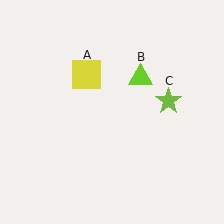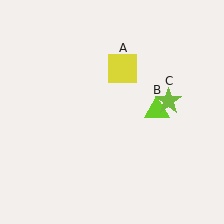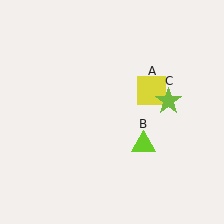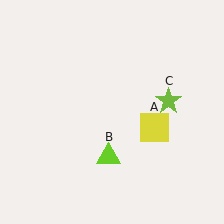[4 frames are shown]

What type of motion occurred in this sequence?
The yellow square (object A), lime triangle (object B) rotated clockwise around the center of the scene.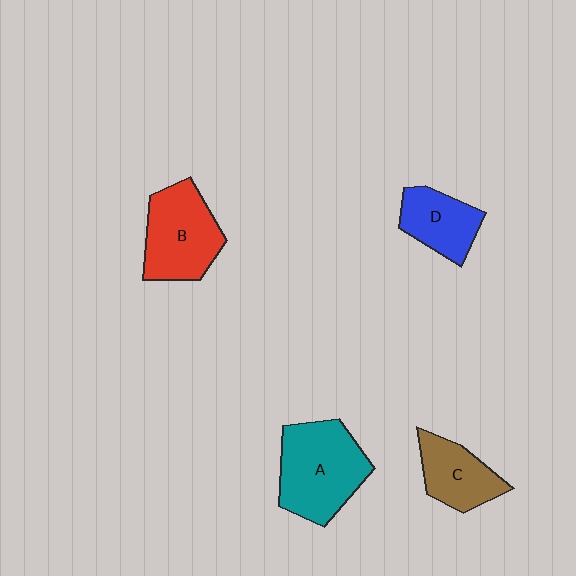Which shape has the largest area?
Shape A (teal).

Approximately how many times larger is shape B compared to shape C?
Approximately 1.4 times.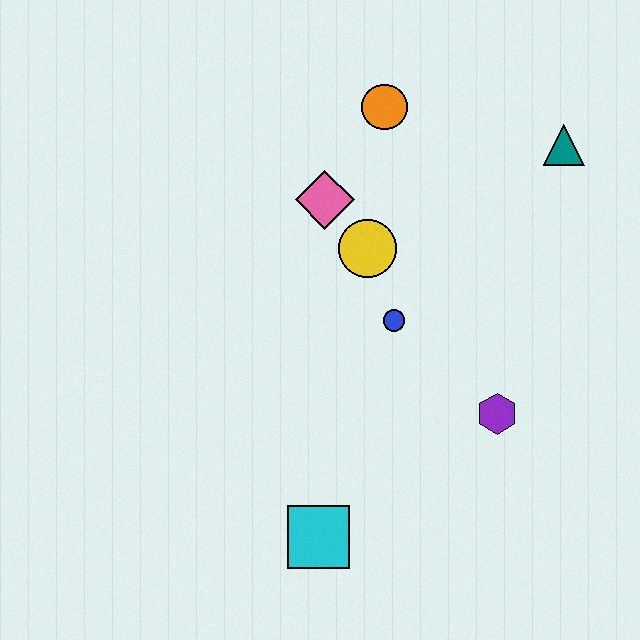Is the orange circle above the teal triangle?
Yes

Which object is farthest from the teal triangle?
The cyan square is farthest from the teal triangle.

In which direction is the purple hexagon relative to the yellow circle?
The purple hexagon is below the yellow circle.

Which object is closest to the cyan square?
The purple hexagon is closest to the cyan square.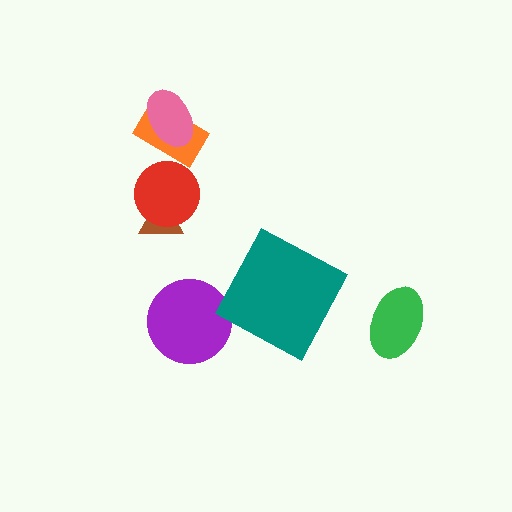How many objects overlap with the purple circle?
0 objects overlap with the purple circle.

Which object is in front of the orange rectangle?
The pink ellipse is in front of the orange rectangle.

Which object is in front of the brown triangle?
The red circle is in front of the brown triangle.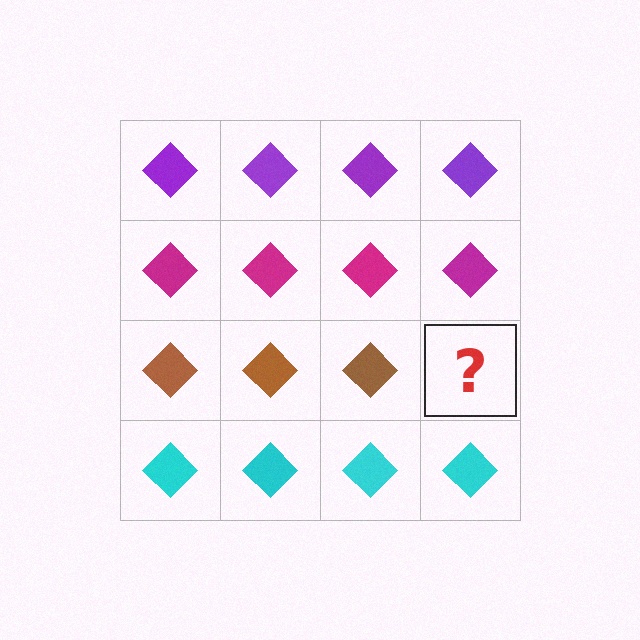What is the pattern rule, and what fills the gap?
The rule is that each row has a consistent color. The gap should be filled with a brown diamond.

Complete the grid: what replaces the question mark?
The question mark should be replaced with a brown diamond.